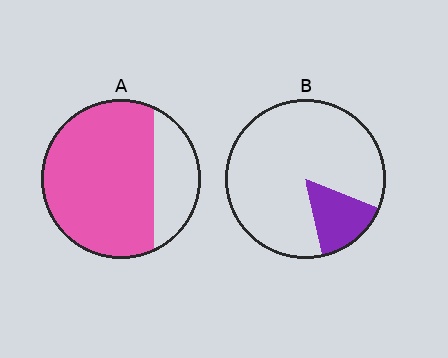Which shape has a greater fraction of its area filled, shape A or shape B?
Shape A.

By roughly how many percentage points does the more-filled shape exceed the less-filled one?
By roughly 60 percentage points (A over B).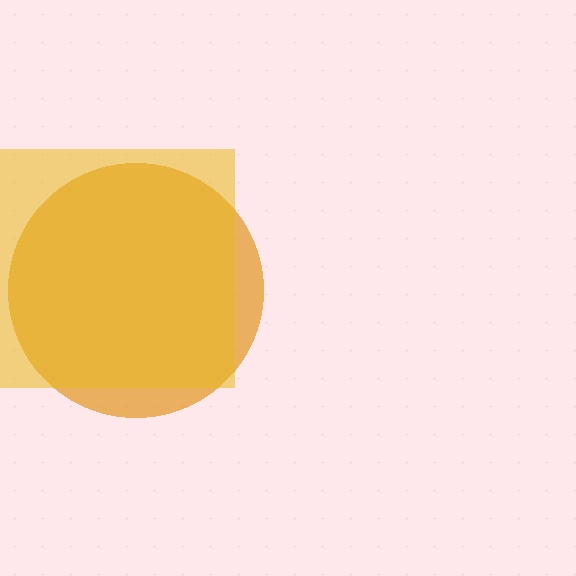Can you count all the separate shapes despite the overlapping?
Yes, there are 2 separate shapes.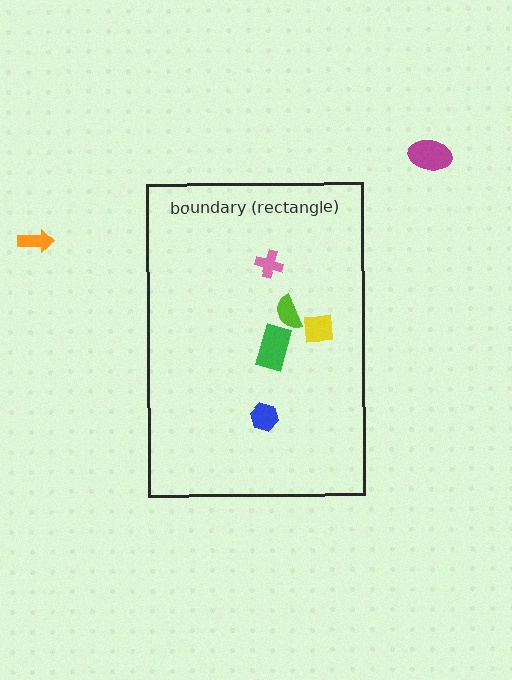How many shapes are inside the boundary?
5 inside, 2 outside.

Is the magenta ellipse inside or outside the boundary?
Outside.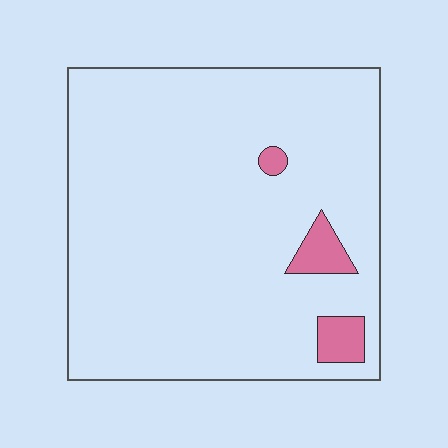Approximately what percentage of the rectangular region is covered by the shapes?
Approximately 5%.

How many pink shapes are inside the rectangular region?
3.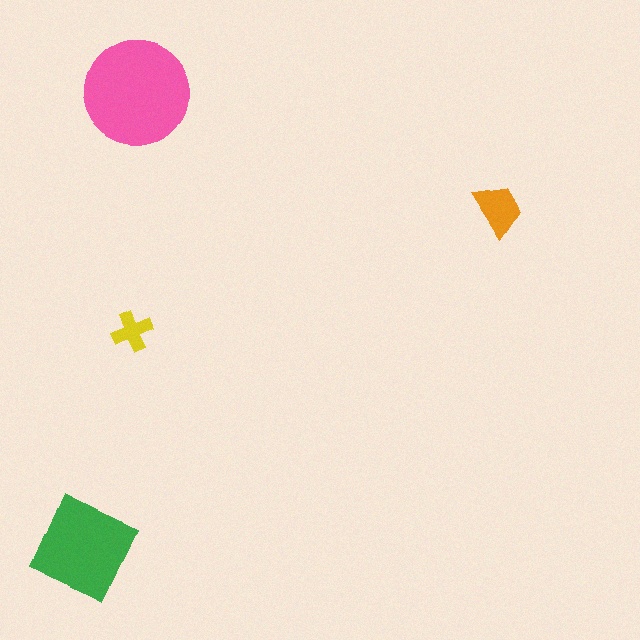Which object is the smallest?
The yellow cross.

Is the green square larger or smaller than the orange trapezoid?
Larger.